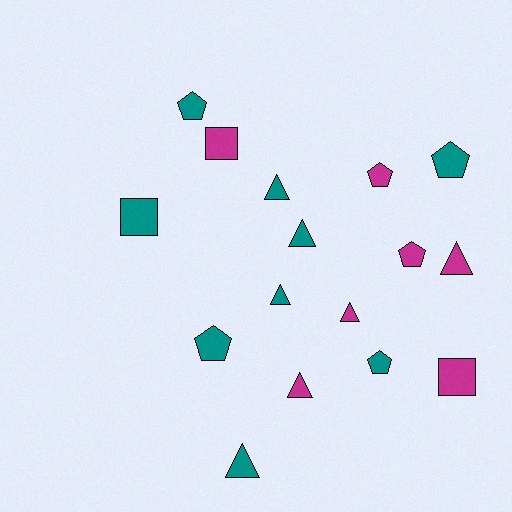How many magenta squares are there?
There are 2 magenta squares.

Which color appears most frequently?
Teal, with 9 objects.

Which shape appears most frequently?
Triangle, with 7 objects.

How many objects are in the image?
There are 16 objects.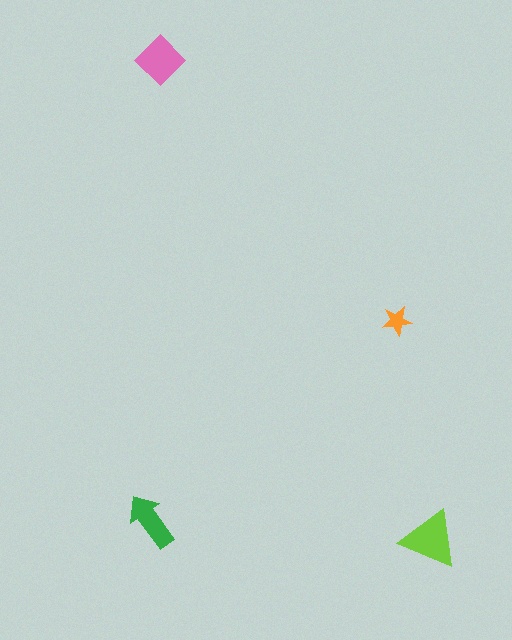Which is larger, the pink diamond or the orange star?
The pink diamond.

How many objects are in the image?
There are 4 objects in the image.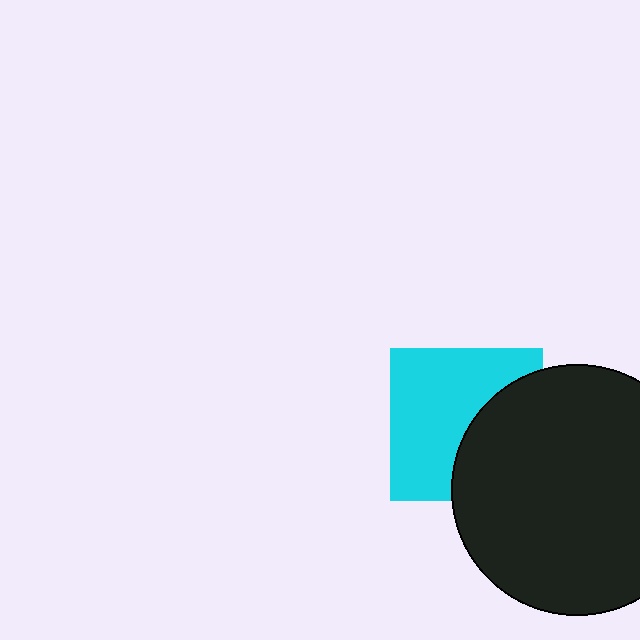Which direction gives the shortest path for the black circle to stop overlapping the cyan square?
Moving right gives the shortest separation.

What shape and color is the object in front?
The object in front is a black circle.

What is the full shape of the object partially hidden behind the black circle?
The partially hidden object is a cyan square.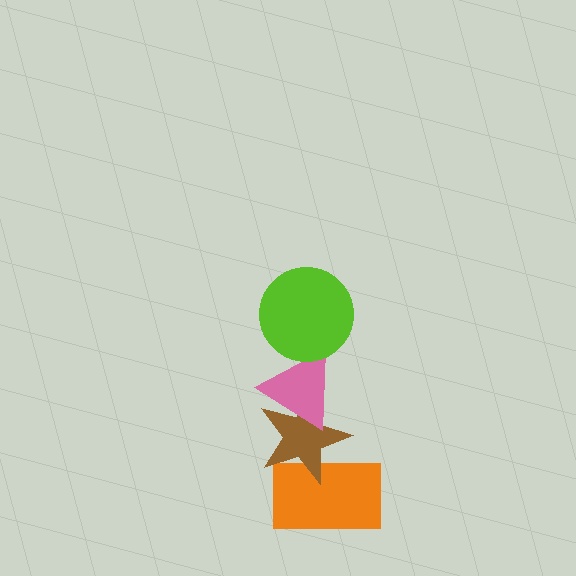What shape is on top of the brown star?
The pink triangle is on top of the brown star.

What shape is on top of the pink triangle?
The lime circle is on top of the pink triangle.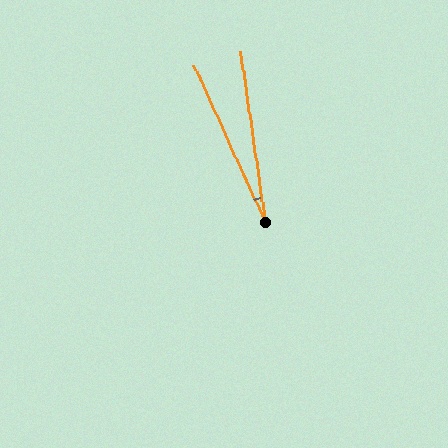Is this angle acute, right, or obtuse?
It is acute.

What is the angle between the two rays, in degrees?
Approximately 16 degrees.